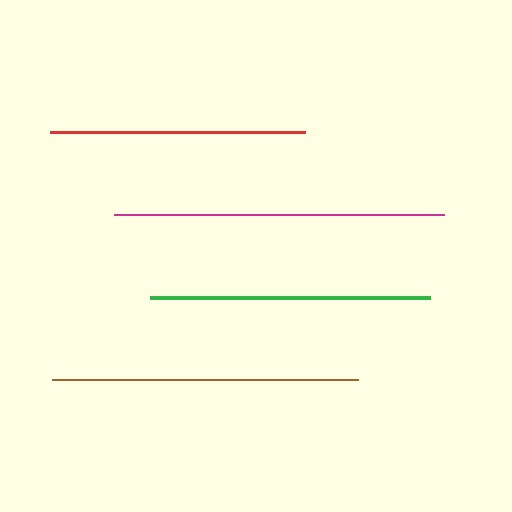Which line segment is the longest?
The magenta line is the longest at approximately 329 pixels.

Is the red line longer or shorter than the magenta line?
The magenta line is longer than the red line.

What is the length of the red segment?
The red segment is approximately 255 pixels long.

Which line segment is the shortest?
The red line is the shortest at approximately 255 pixels.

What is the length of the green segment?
The green segment is approximately 280 pixels long.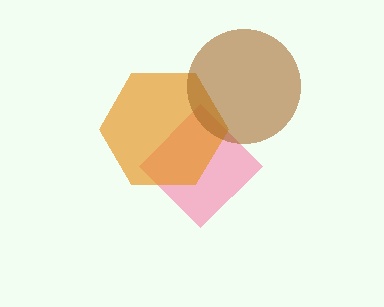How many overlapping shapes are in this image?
There are 3 overlapping shapes in the image.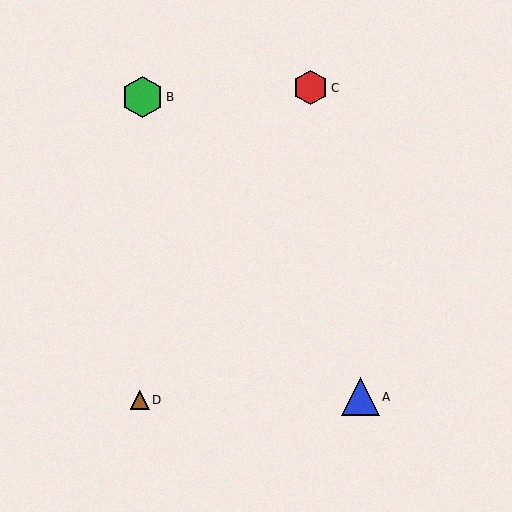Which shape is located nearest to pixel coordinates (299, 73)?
The red hexagon (labeled C) at (311, 88) is nearest to that location.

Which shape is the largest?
The green hexagon (labeled B) is the largest.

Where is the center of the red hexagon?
The center of the red hexagon is at (311, 88).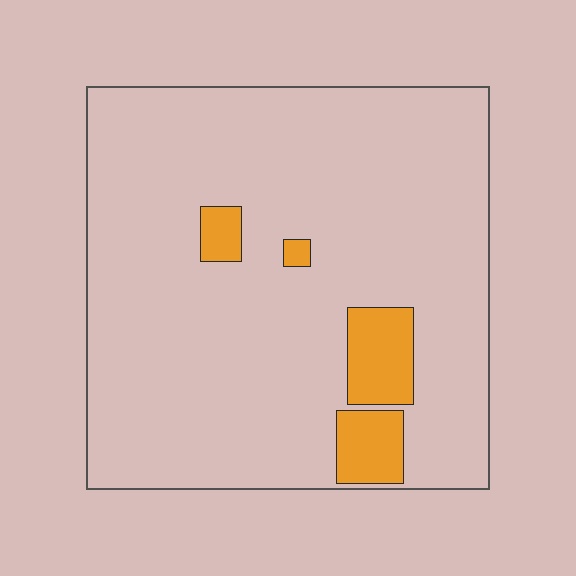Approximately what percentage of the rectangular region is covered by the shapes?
Approximately 10%.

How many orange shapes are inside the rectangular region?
4.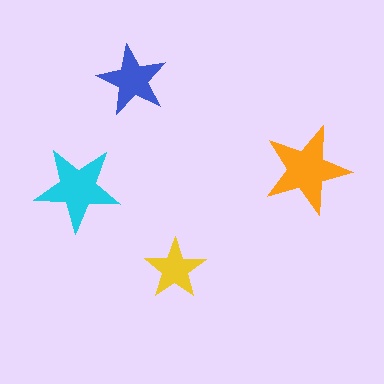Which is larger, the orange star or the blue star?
The orange one.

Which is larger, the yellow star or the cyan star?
The cyan one.